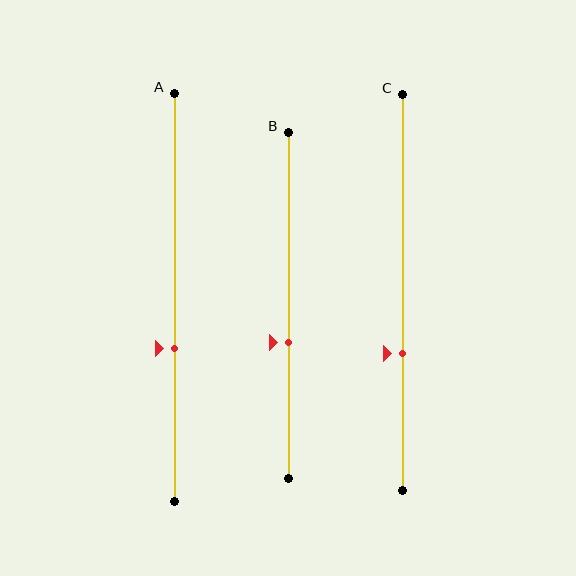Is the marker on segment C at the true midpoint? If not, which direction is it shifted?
No, the marker on segment C is shifted downward by about 15% of the segment length.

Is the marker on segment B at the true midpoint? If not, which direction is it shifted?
No, the marker on segment B is shifted downward by about 11% of the segment length.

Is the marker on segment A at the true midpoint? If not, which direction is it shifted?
No, the marker on segment A is shifted downward by about 12% of the segment length.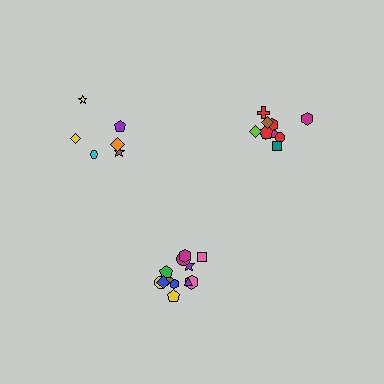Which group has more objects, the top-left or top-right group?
The top-right group.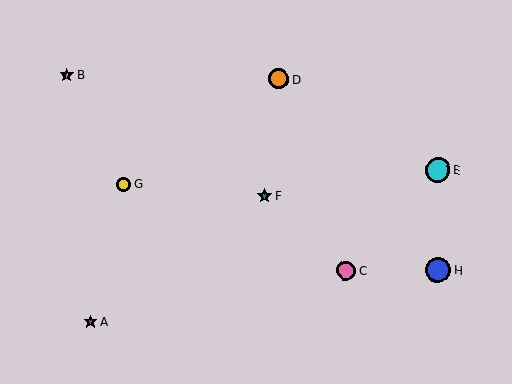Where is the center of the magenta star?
The center of the magenta star is at (90, 322).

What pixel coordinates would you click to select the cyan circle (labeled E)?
Click at (438, 170) to select the cyan circle E.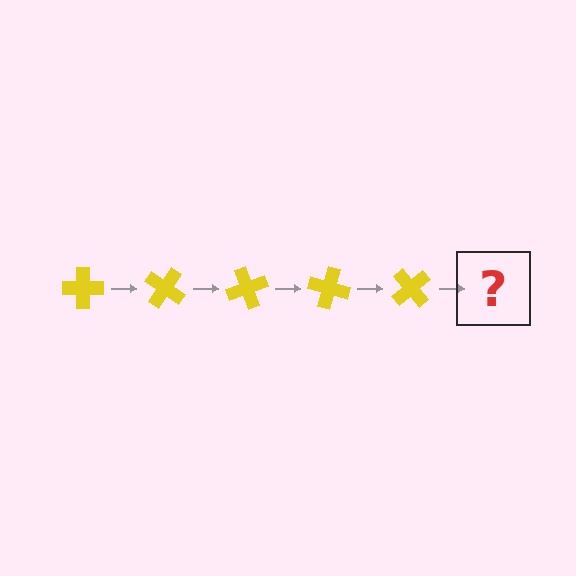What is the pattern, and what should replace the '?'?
The pattern is that the cross rotates 35 degrees each step. The '?' should be a yellow cross rotated 175 degrees.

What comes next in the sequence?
The next element should be a yellow cross rotated 175 degrees.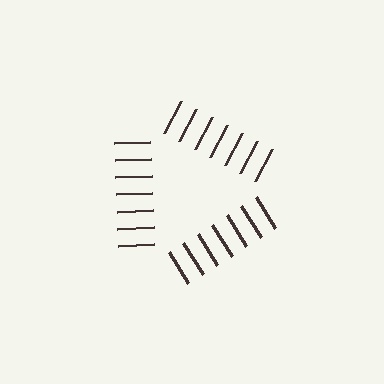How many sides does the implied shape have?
3 sides — the line-ends trace a triangle.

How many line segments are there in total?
21 — 7 along each of the 3 edges.